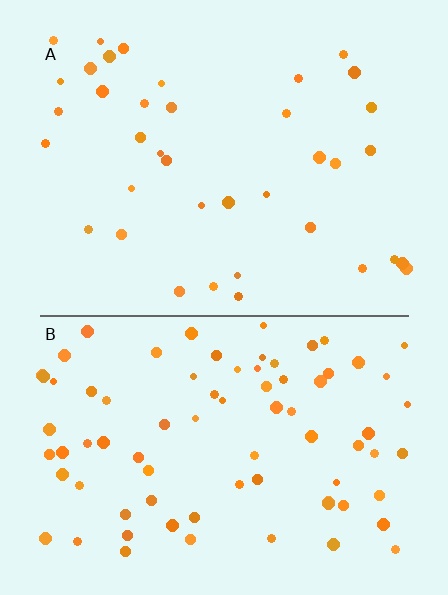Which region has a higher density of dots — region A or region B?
B (the bottom).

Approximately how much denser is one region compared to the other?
Approximately 2.1× — region B over region A.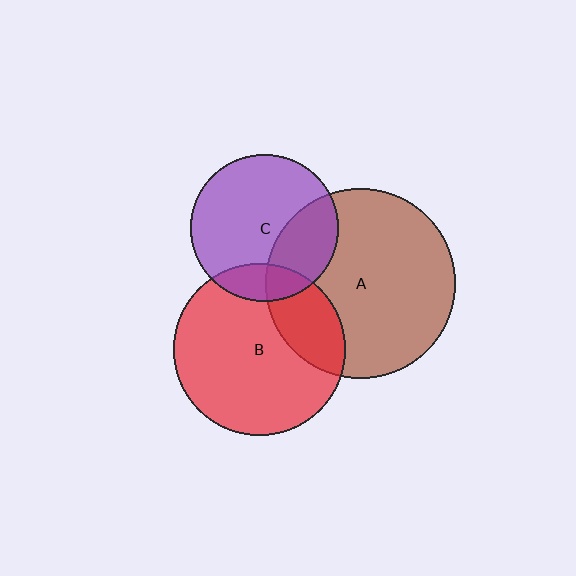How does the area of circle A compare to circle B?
Approximately 1.2 times.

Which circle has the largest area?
Circle A (brown).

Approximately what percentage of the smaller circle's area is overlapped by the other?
Approximately 15%.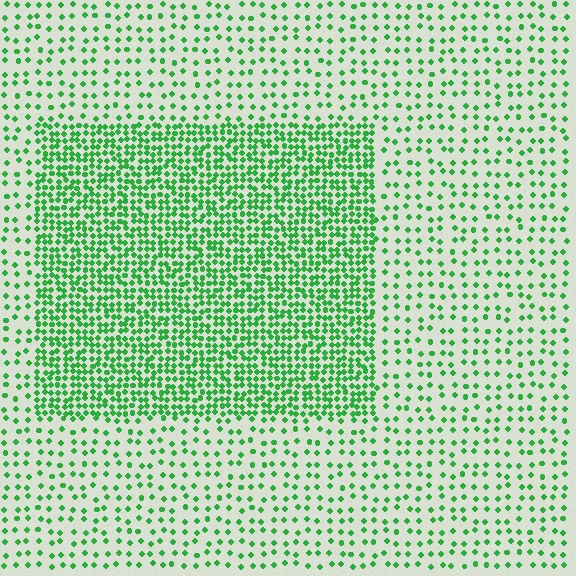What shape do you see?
I see a rectangle.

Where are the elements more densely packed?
The elements are more densely packed inside the rectangle boundary.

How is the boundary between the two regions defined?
The boundary is defined by a change in element density (approximately 2.7x ratio). All elements are the same color, size, and shape.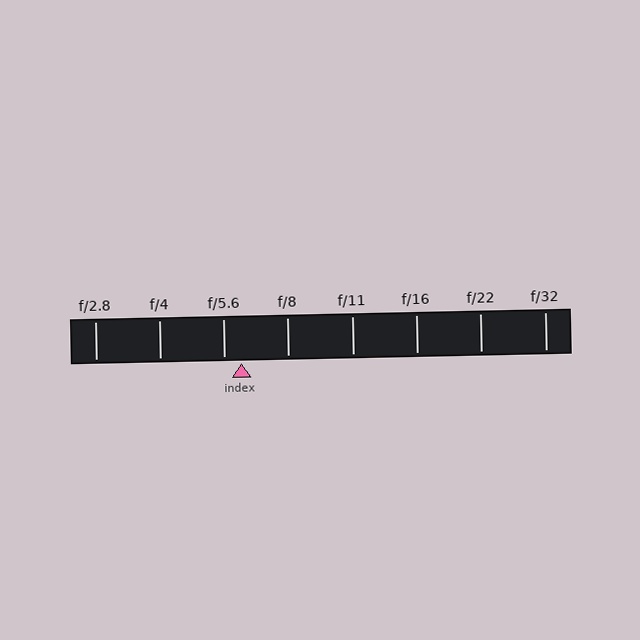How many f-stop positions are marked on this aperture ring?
There are 8 f-stop positions marked.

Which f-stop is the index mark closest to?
The index mark is closest to f/5.6.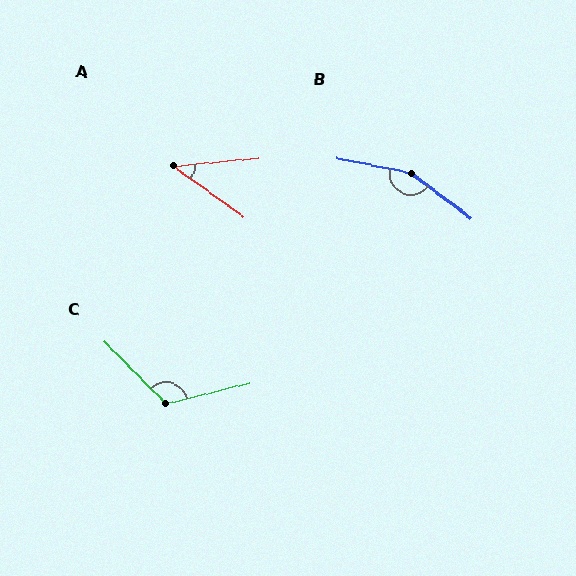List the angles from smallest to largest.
A (41°), C (121°), B (154°).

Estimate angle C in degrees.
Approximately 121 degrees.